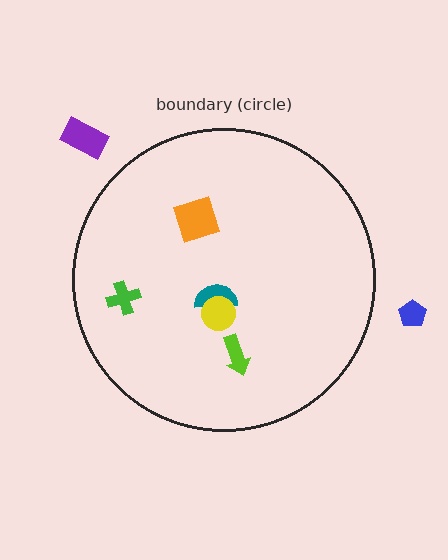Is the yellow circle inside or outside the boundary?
Inside.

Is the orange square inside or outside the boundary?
Inside.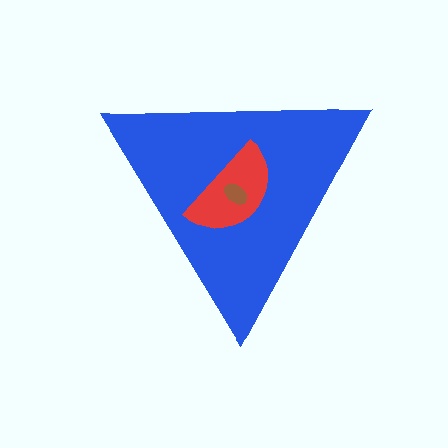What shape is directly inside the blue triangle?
The red semicircle.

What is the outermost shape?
The blue triangle.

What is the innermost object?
The brown ellipse.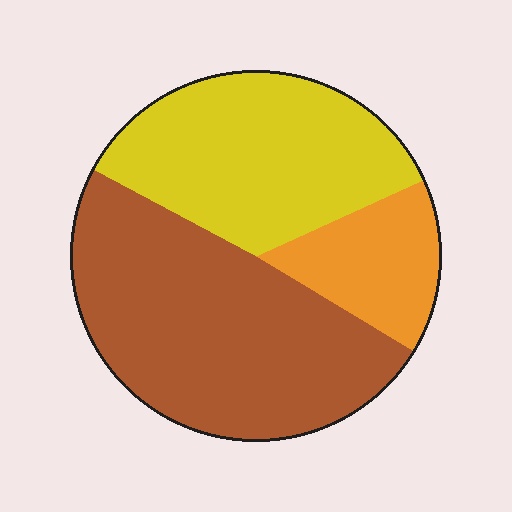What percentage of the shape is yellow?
Yellow takes up about three eighths (3/8) of the shape.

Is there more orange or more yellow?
Yellow.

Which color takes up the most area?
Brown, at roughly 50%.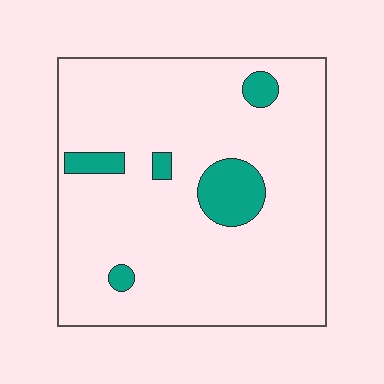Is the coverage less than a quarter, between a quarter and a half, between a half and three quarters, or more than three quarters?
Less than a quarter.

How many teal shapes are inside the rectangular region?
5.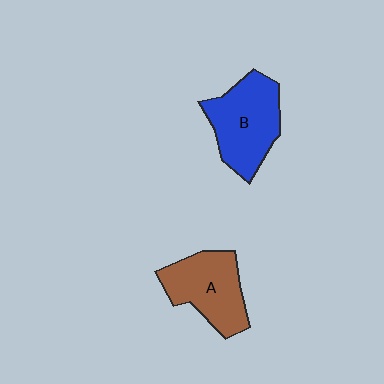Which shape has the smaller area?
Shape A (brown).